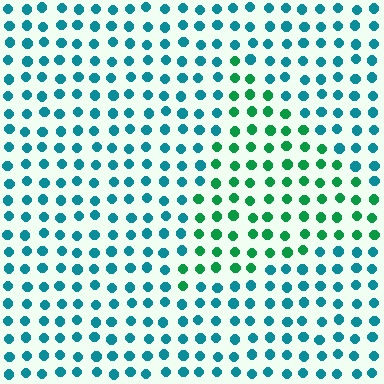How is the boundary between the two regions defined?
The boundary is defined purely by a slight shift in hue (about 41 degrees). Spacing, size, and orientation are identical on both sides.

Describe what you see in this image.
The image is filled with small teal elements in a uniform arrangement. A triangle-shaped region is visible where the elements are tinted to a slightly different hue, forming a subtle color boundary.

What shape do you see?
I see a triangle.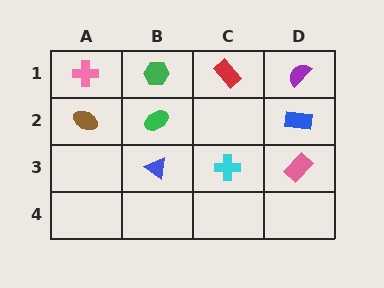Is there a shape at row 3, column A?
No, that cell is empty.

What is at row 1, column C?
A red rectangle.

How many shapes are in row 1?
4 shapes.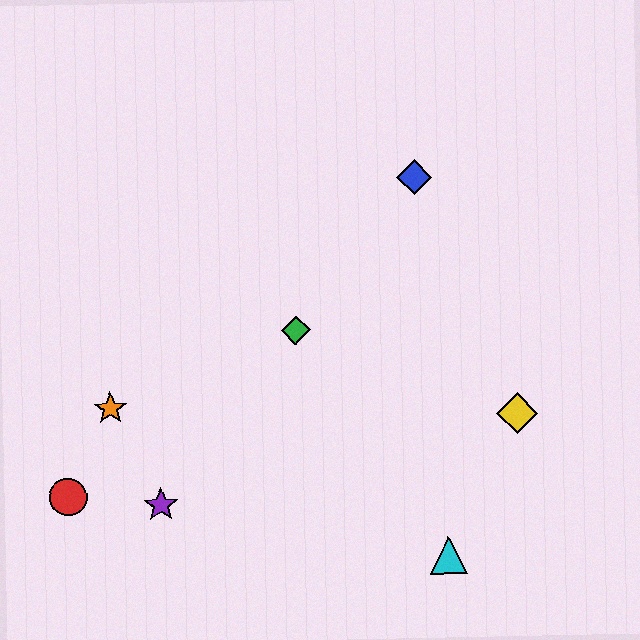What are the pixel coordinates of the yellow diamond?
The yellow diamond is at (517, 413).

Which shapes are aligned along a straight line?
The blue diamond, the green diamond, the purple star are aligned along a straight line.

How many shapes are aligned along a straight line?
3 shapes (the blue diamond, the green diamond, the purple star) are aligned along a straight line.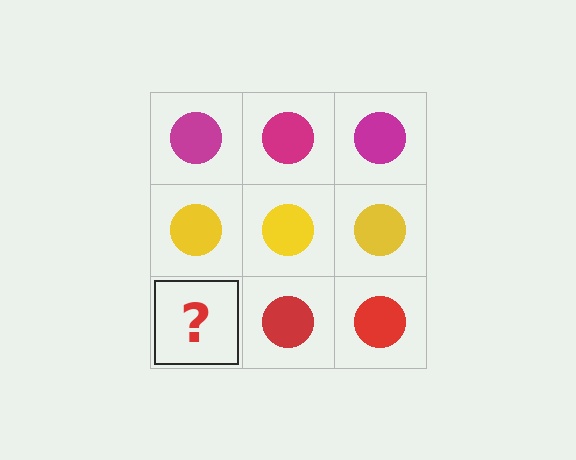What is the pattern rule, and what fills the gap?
The rule is that each row has a consistent color. The gap should be filled with a red circle.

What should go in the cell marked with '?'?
The missing cell should contain a red circle.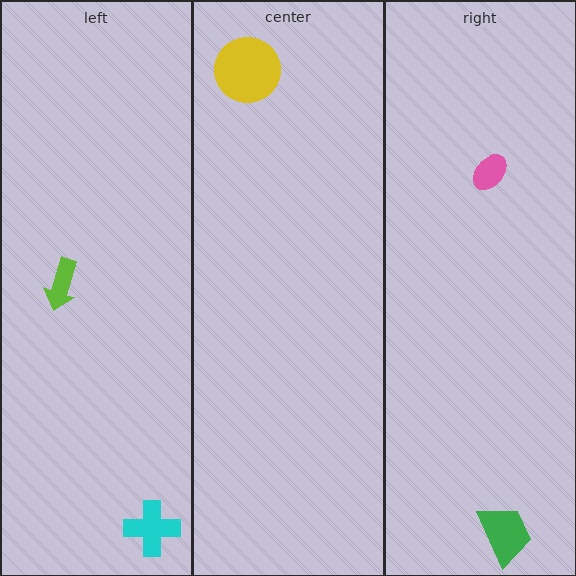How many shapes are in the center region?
1.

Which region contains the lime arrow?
The left region.